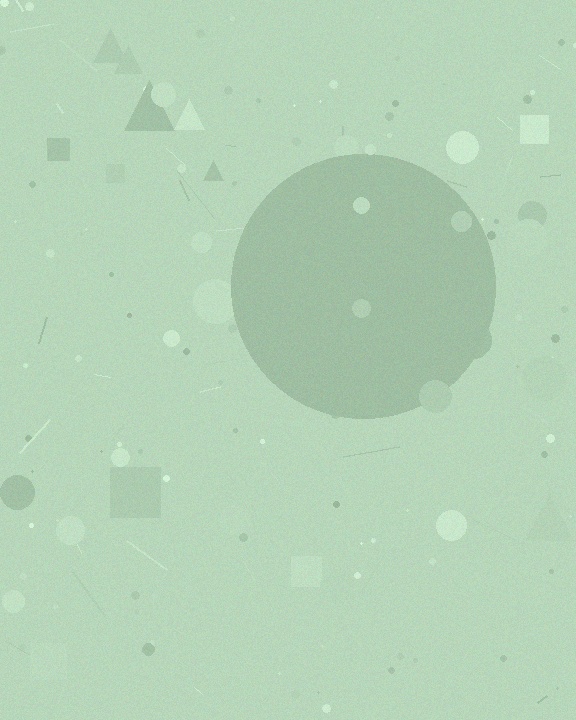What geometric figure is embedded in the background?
A circle is embedded in the background.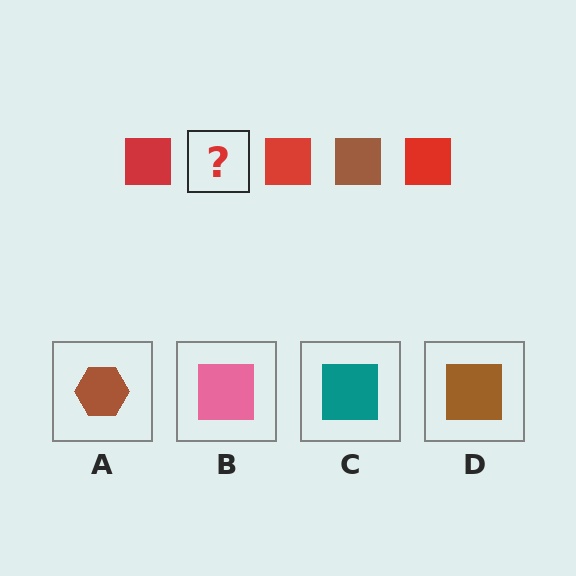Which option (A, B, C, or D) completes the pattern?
D.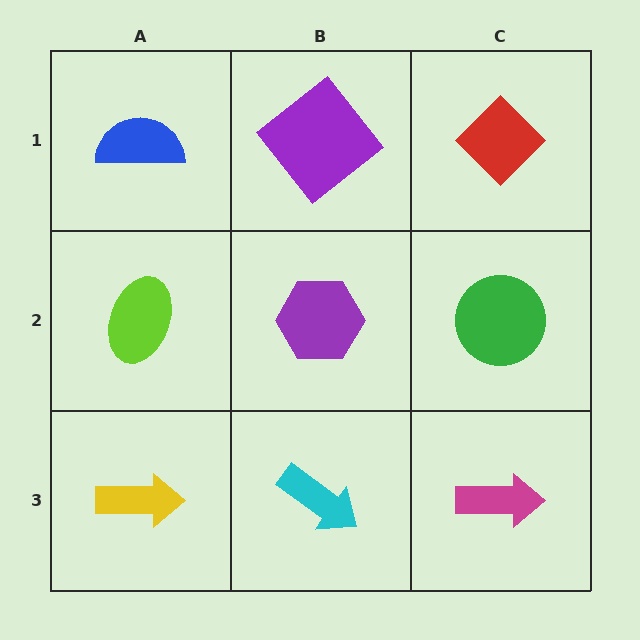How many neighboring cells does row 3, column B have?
3.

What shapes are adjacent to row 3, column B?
A purple hexagon (row 2, column B), a yellow arrow (row 3, column A), a magenta arrow (row 3, column C).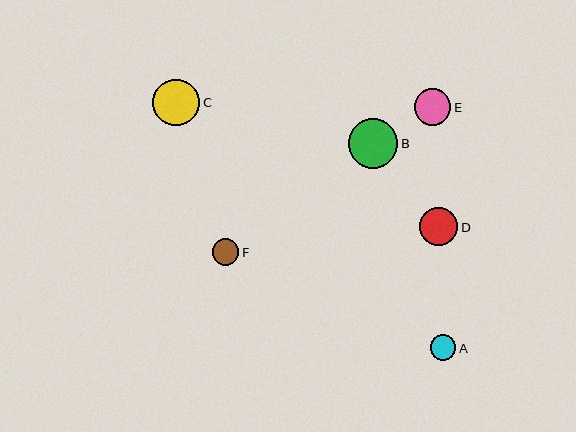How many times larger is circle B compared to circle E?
Circle B is approximately 1.3 times the size of circle E.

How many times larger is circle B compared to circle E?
Circle B is approximately 1.3 times the size of circle E.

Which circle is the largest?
Circle B is the largest with a size of approximately 49 pixels.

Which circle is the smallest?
Circle A is the smallest with a size of approximately 25 pixels.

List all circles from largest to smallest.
From largest to smallest: B, C, D, E, F, A.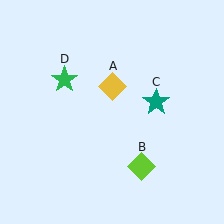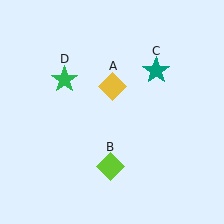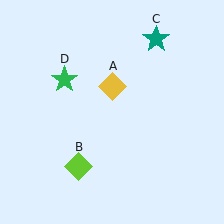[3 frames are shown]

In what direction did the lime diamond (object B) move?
The lime diamond (object B) moved left.